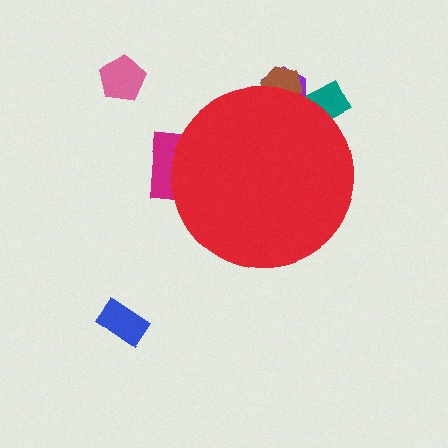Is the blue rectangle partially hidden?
No, the blue rectangle is fully visible.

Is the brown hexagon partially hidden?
Yes, the brown hexagon is partially hidden behind the red circle.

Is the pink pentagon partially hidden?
No, the pink pentagon is fully visible.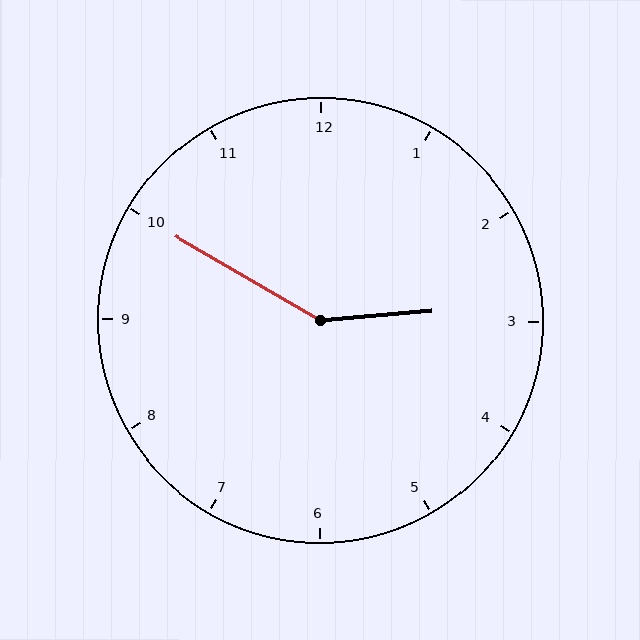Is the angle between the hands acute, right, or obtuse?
It is obtuse.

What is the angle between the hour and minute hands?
Approximately 145 degrees.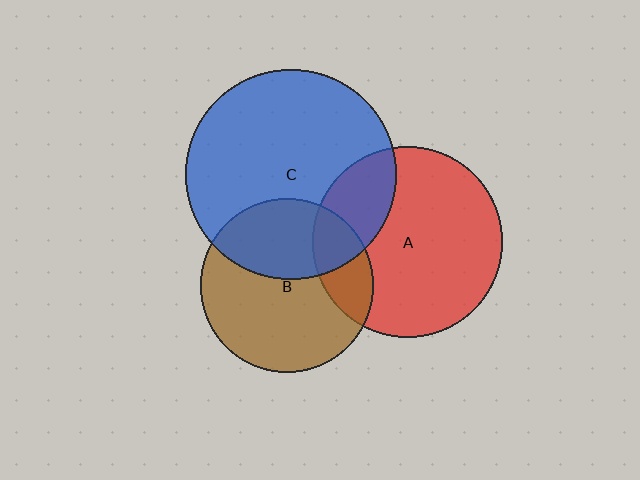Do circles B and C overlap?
Yes.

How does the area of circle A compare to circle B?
Approximately 1.2 times.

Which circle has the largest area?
Circle C (blue).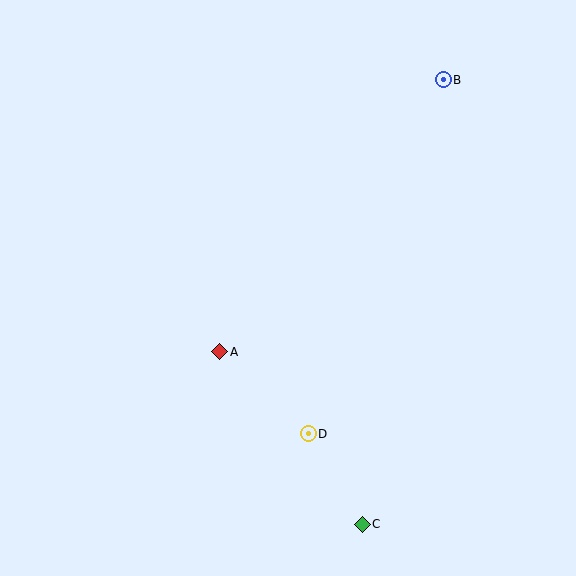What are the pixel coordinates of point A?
Point A is at (220, 352).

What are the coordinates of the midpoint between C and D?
The midpoint between C and D is at (335, 479).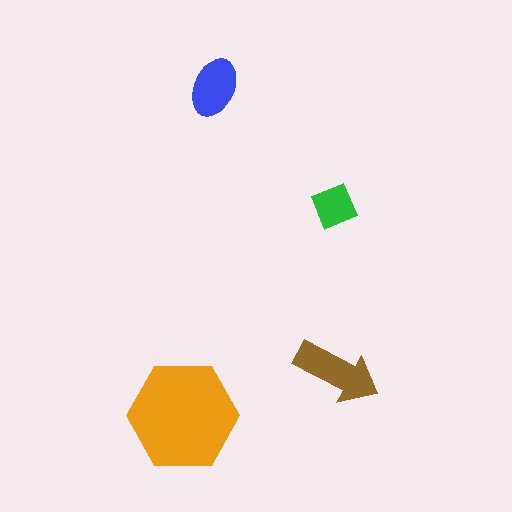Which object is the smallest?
The green diamond.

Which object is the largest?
The orange hexagon.